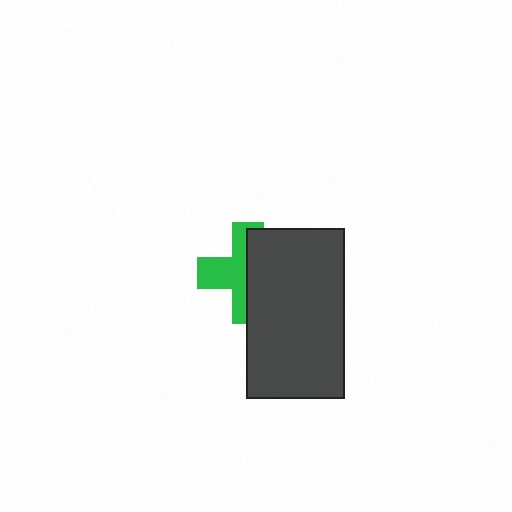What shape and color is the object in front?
The object in front is a dark gray rectangle.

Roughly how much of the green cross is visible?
About half of it is visible (roughly 48%).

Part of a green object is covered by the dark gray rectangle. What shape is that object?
It is a cross.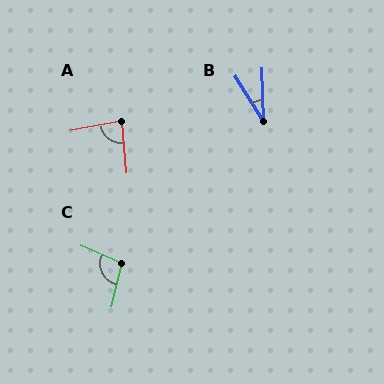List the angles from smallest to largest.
B (31°), A (84°), C (99°).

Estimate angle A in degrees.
Approximately 84 degrees.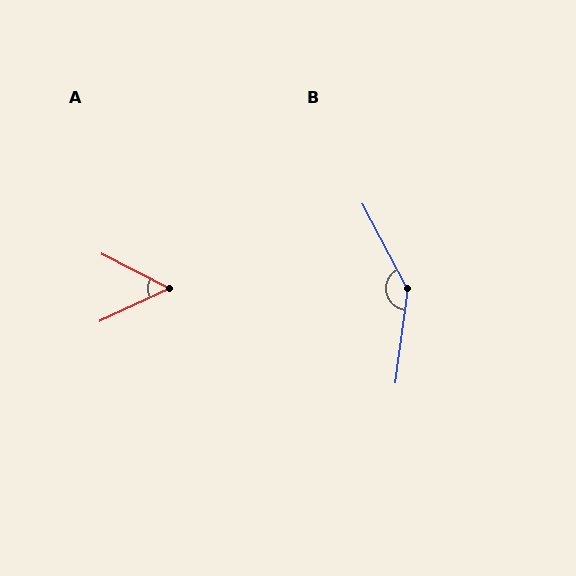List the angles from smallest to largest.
A (52°), B (145°).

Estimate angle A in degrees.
Approximately 52 degrees.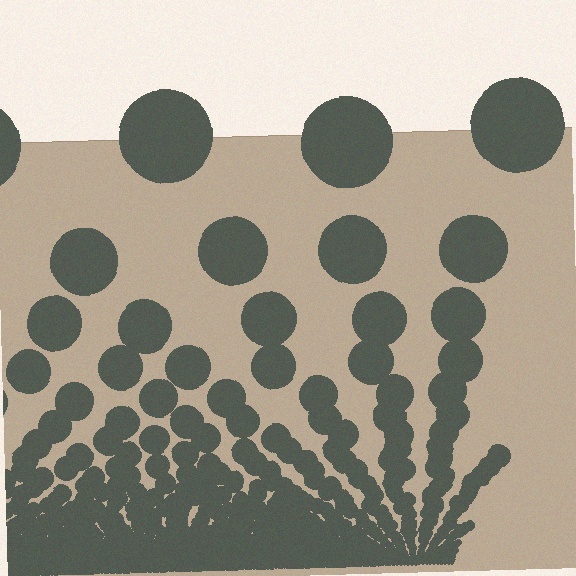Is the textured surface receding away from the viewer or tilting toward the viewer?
The surface appears to tilt toward the viewer. Texture elements get larger and sparser toward the top.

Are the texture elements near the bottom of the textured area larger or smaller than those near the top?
Smaller. The gradient is inverted — elements near the bottom are smaller and denser.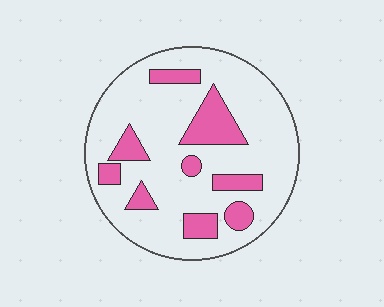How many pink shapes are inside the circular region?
9.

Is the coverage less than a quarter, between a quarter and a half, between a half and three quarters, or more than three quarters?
Less than a quarter.